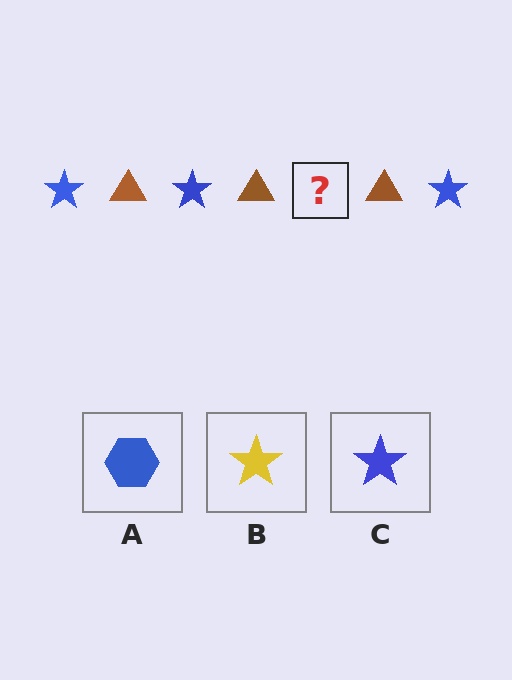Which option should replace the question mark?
Option C.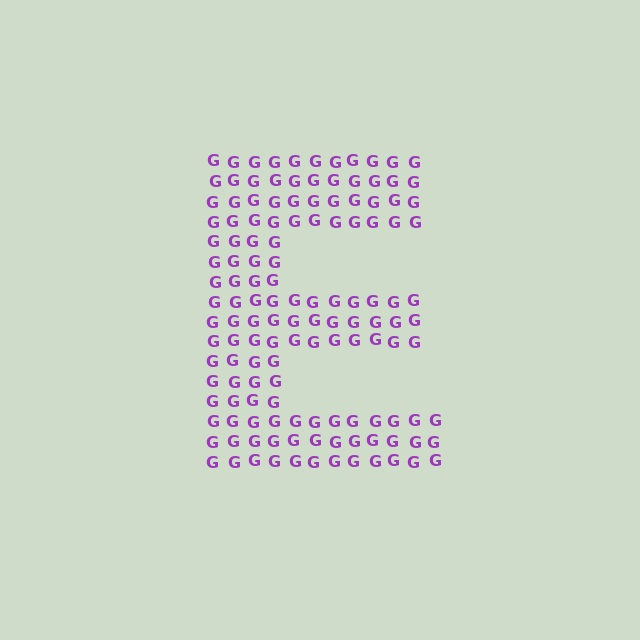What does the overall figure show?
The overall figure shows the letter E.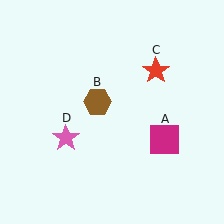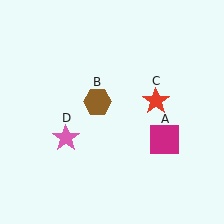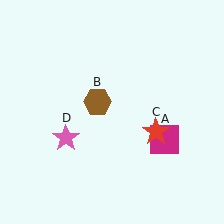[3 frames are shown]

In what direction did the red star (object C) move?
The red star (object C) moved down.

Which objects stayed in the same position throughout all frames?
Magenta square (object A) and brown hexagon (object B) and pink star (object D) remained stationary.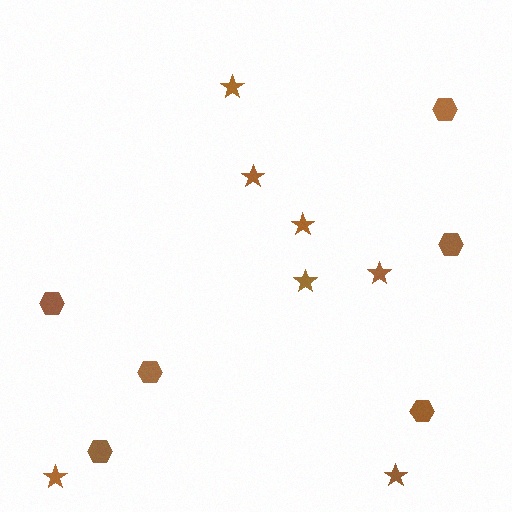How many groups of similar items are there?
There are 2 groups: one group of hexagons (6) and one group of stars (7).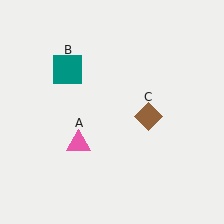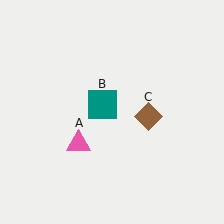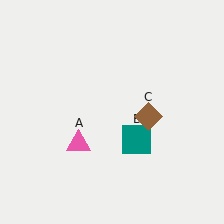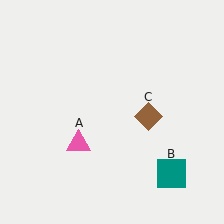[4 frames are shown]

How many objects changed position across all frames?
1 object changed position: teal square (object B).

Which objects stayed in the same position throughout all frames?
Pink triangle (object A) and brown diamond (object C) remained stationary.